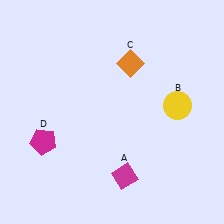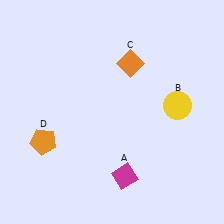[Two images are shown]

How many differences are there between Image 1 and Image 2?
There is 1 difference between the two images.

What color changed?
The pentagon (D) changed from magenta in Image 1 to orange in Image 2.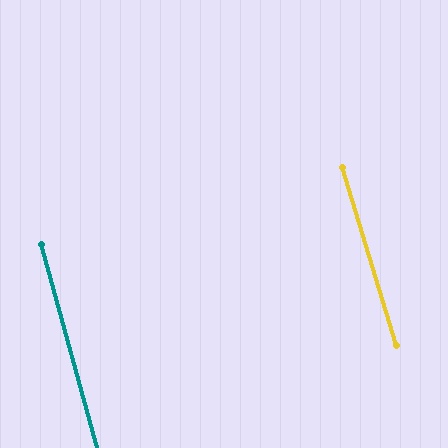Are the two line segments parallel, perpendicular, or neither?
Parallel — their directions differ by only 1.3°.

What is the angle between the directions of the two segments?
Approximately 1 degree.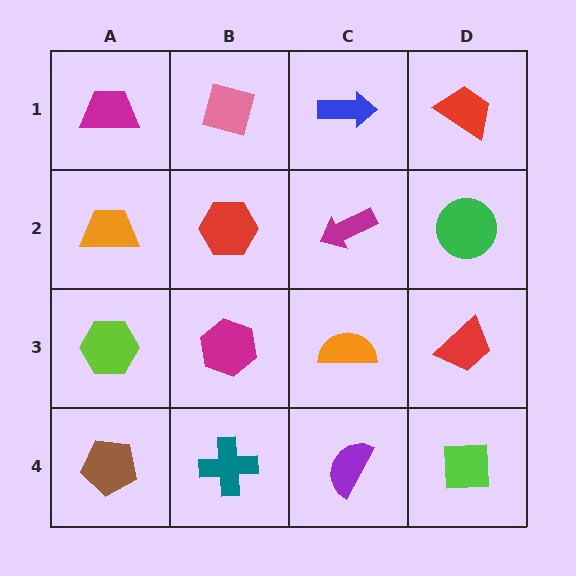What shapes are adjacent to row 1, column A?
An orange trapezoid (row 2, column A), a pink diamond (row 1, column B).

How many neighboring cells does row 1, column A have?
2.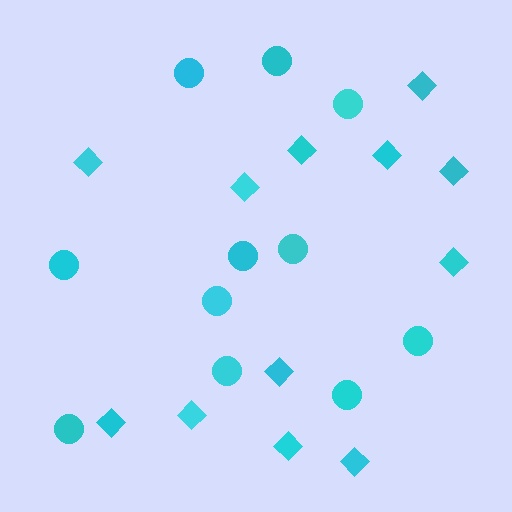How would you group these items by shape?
There are 2 groups: one group of diamonds (12) and one group of circles (11).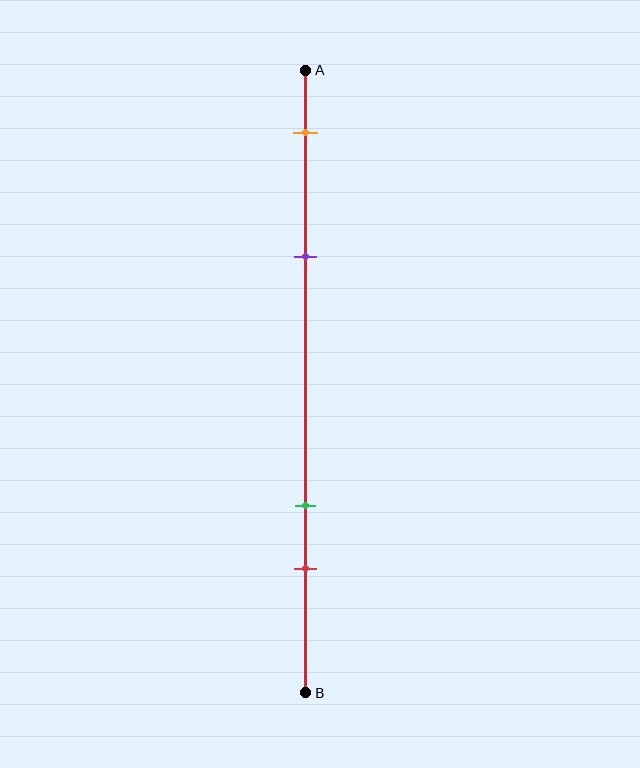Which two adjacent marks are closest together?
The green and red marks are the closest adjacent pair.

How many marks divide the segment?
There are 4 marks dividing the segment.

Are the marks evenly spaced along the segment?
No, the marks are not evenly spaced.